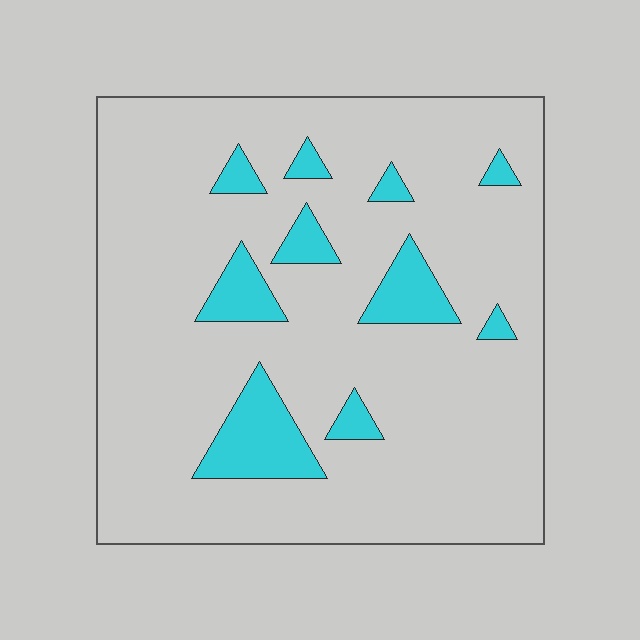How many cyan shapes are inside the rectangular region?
10.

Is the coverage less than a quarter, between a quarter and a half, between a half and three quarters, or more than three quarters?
Less than a quarter.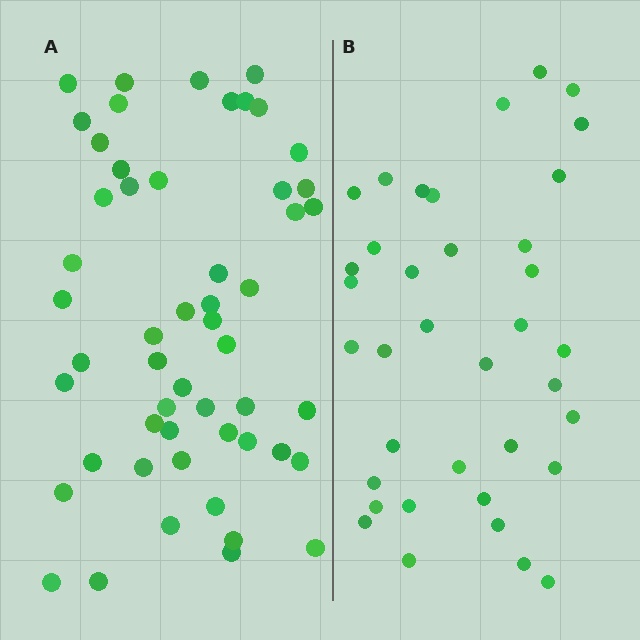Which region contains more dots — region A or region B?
Region A (the left region) has more dots.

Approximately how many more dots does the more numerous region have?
Region A has approximately 15 more dots than region B.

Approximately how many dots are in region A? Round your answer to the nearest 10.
About 50 dots. (The exact count is 53, which rounds to 50.)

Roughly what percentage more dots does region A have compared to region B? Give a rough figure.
About 45% more.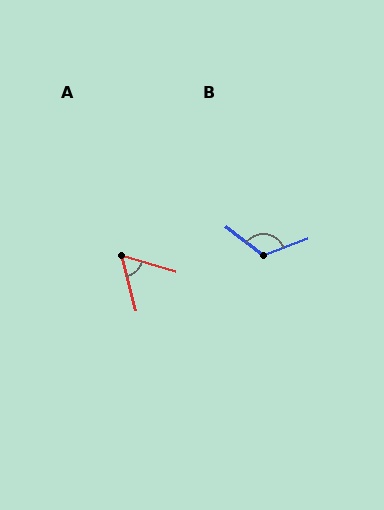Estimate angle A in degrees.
Approximately 59 degrees.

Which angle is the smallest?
A, at approximately 59 degrees.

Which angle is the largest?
B, at approximately 122 degrees.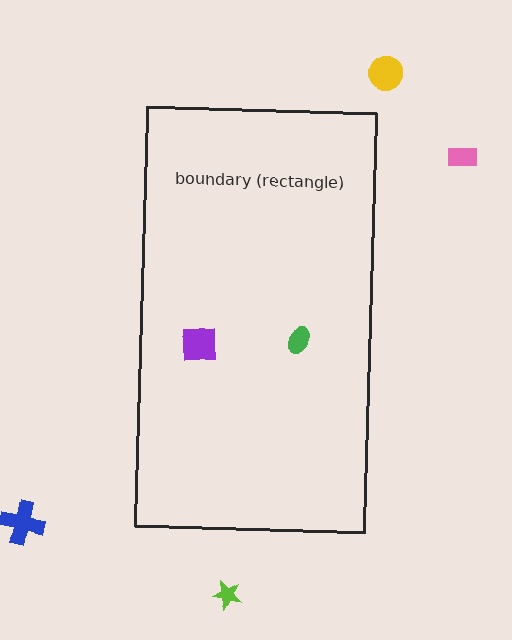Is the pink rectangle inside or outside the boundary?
Outside.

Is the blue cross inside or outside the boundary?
Outside.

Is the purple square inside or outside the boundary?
Inside.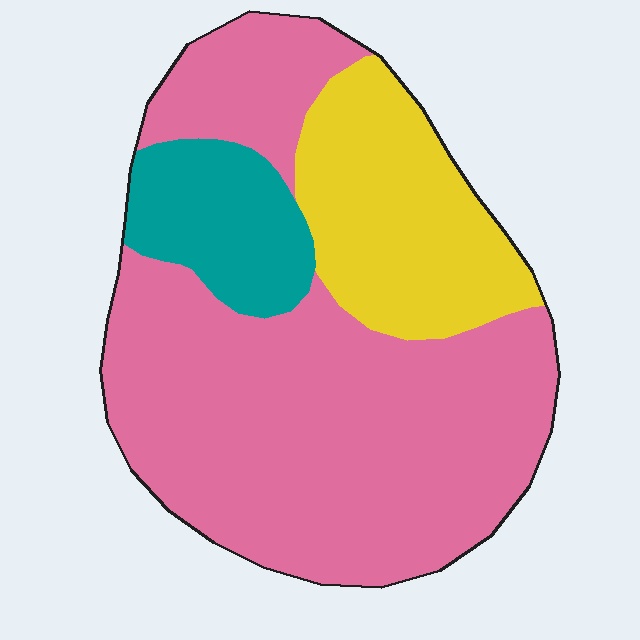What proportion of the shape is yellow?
Yellow takes up between a sixth and a third of the shape.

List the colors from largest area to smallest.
From largest to smallest: pink, yellow, teal.